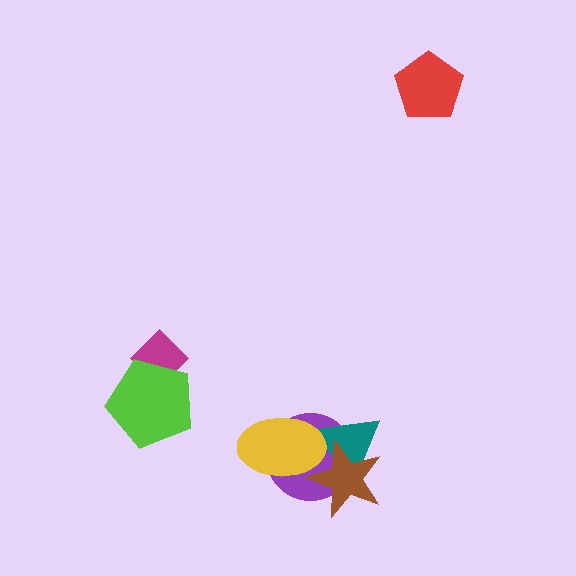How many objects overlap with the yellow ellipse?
3 objects overlap with the yellow ellipse.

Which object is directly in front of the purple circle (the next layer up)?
The teal triangle is directly in front of the purple circle.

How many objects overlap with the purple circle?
3 objects overlap with the purple circle.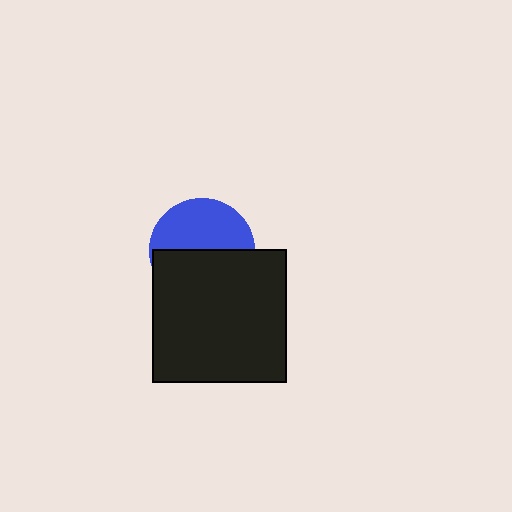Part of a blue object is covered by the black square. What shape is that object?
It is a circle.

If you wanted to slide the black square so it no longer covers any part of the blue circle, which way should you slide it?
Slide it down — that is the most direct way to separate the two shapes.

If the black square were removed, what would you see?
You would see the complete blue circle.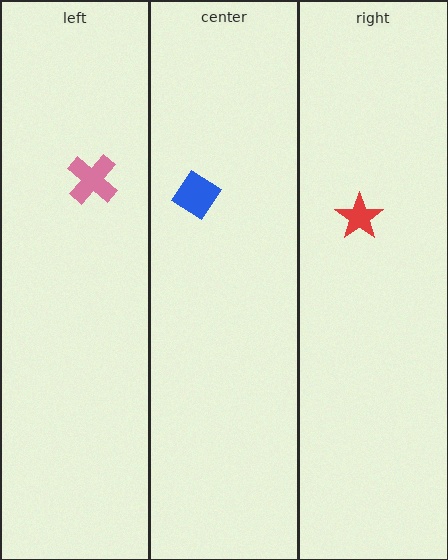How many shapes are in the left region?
1.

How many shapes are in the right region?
1.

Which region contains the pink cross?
The left region.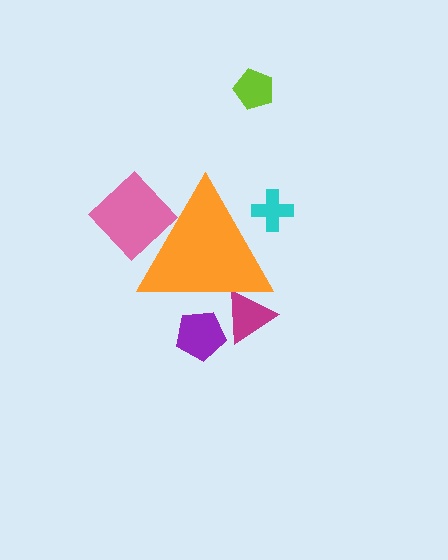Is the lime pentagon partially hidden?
No, the lime pentagon is fully visible.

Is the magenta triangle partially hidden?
Yes, the magenta triangle is partially hidden behind the orange triangle.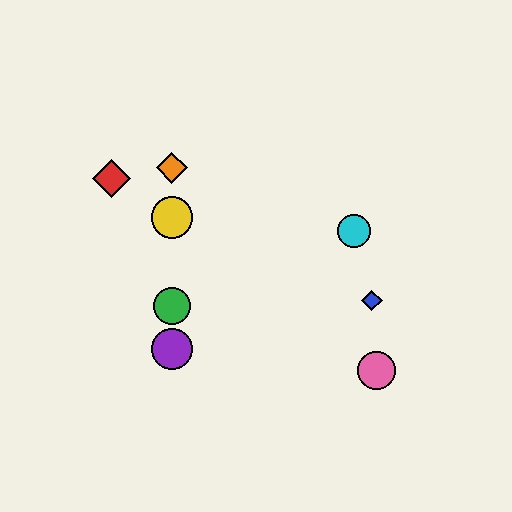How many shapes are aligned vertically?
4 shapes (the green circle, the yellow circle, the purple circle, the orange diamond) are aligned vertically.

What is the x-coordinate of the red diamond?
The red diamond is at x≈111.